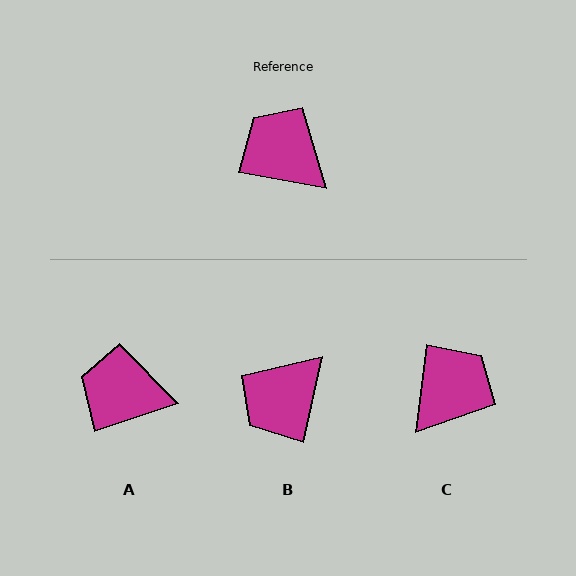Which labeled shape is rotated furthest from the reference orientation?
B, about 88 degrees away.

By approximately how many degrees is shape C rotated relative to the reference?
Approximately 86 degrees clockwise.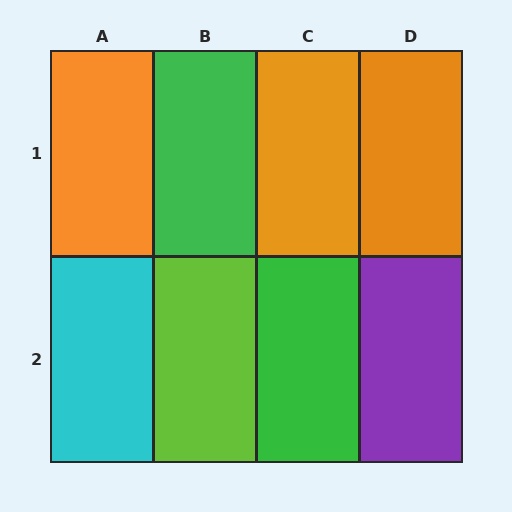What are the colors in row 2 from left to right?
Cyan, lime, green, purple.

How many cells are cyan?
1 cell is cyan.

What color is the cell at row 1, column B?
Green.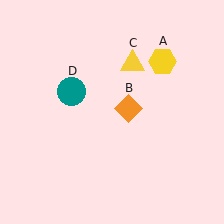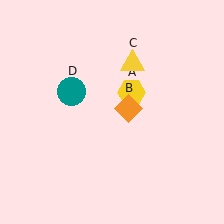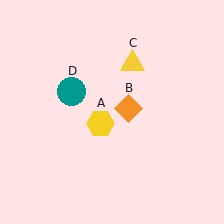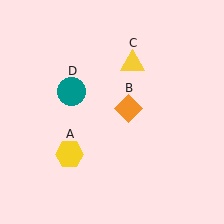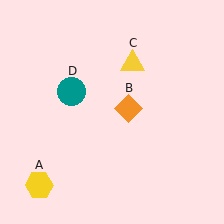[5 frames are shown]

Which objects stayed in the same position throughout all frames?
Orange diamond (object B) and yellow triangle (object C) and teal circle (object D) remained stationary.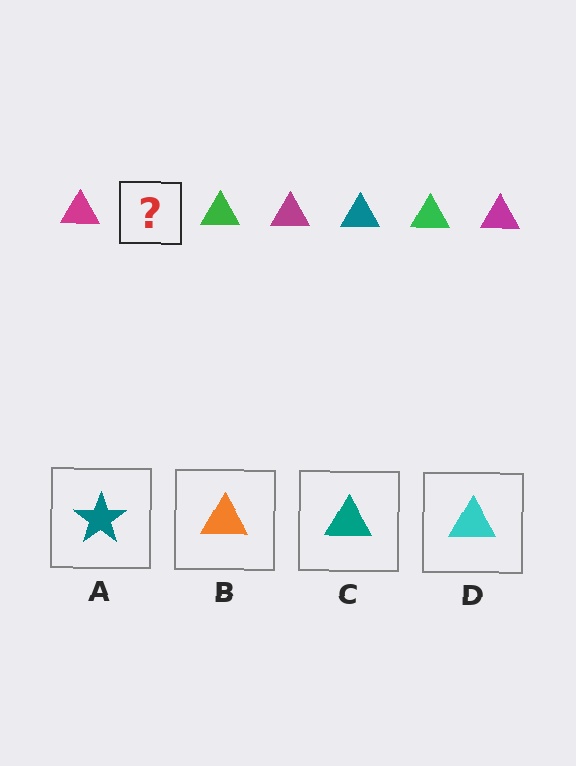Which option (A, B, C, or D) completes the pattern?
C.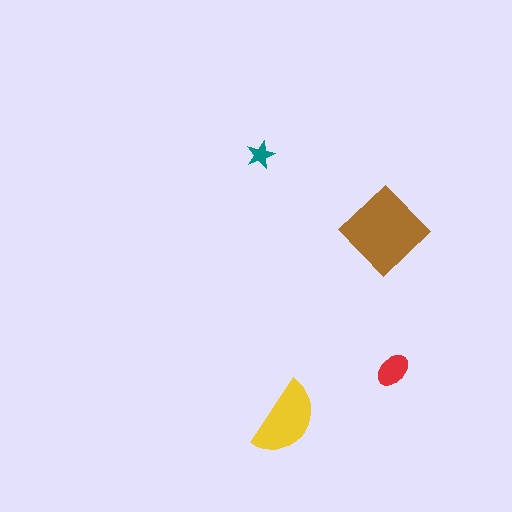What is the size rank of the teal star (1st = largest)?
4th.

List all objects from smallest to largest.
The teal star, the red ellipse, the yellow semicircle, the brown diamond.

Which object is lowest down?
The yellow semicircle is bottommost.